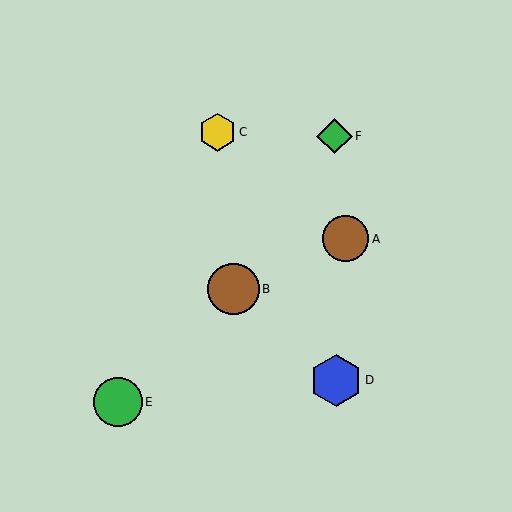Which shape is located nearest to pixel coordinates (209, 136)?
The yellow hexagon (labeled C) at (217, 132) is nearest to that location.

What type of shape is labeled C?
Shape C is a yellow hexagon.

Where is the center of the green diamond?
The center of the green diamond is at (335, 136).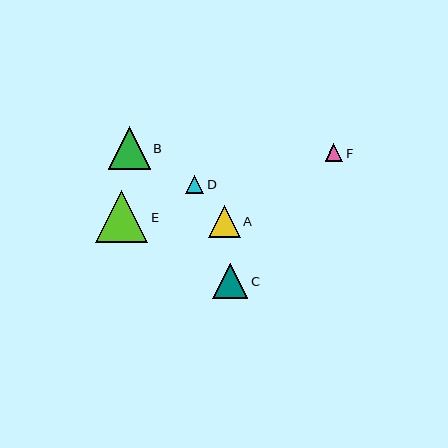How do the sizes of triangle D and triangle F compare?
Triangle D and triangle F are approximately the same size.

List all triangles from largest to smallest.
From largest to smallest: E, B, C, A, D, F.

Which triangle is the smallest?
Triangle F is the smallest with a size of approximately 18 pixels.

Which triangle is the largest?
Triangle E is the largest with a size of approximately 52 pixels.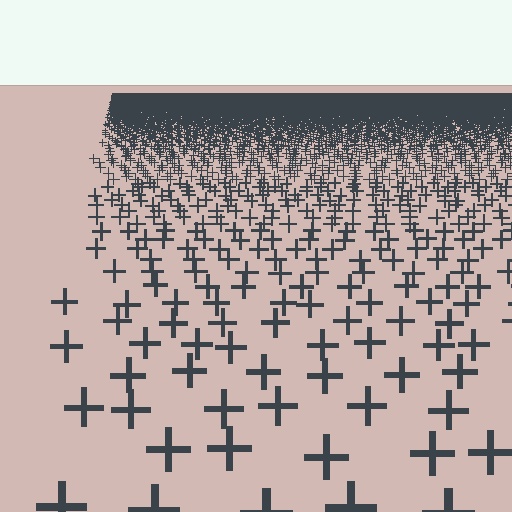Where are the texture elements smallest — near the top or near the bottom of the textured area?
Near the top.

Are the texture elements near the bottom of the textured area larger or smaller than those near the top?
Larger. Near the bottom, elements are closer to the viewer and appear at a bigger on-screen size.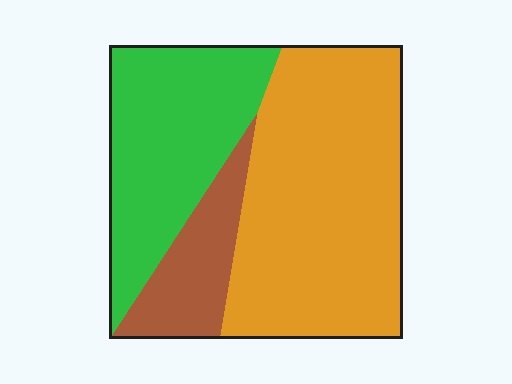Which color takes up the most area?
Orange, at roughly 55%.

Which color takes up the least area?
Brown, at roughly 15%.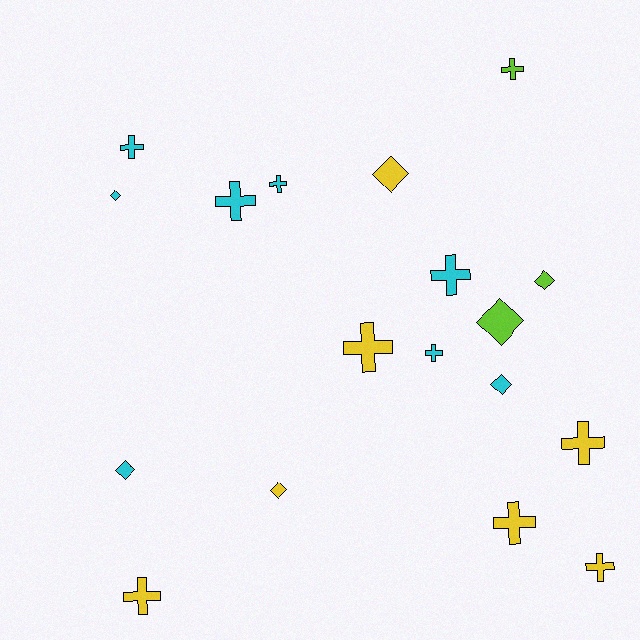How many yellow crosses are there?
There are 5 yellow crosses.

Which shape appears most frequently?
Cross, with 11 objects.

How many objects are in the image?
There are 18 objects.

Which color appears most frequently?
Cyan, with 8 objects.